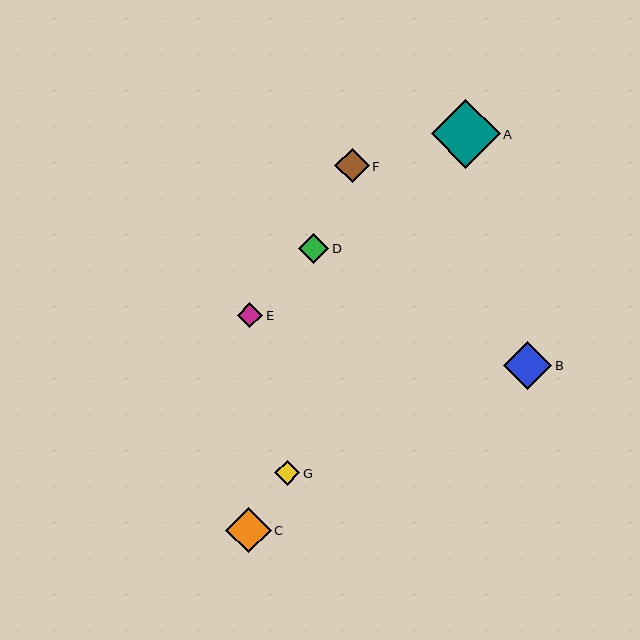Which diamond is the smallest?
Diamond G is the smallest with a size of approximately 25 pixels.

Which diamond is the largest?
Diamond A is the largest with a size of approximately 69 pixels.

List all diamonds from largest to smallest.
From largest to smallest: A, B, C, F, D, E, G.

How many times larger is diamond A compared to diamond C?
Diamond A is approximately 1.5 times the size of diamond C.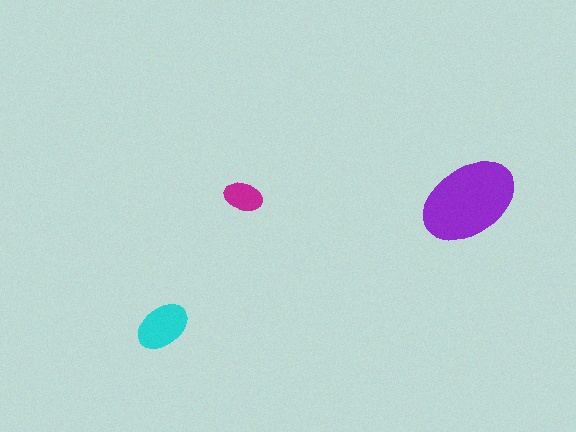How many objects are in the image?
There are 3 objects in the image.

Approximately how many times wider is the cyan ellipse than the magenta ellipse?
About 1.5 times wider.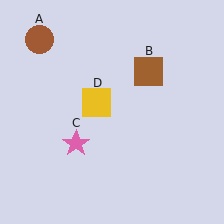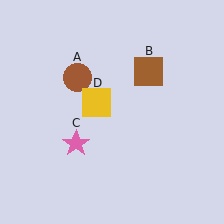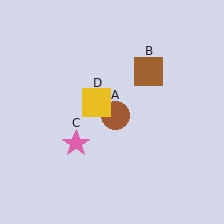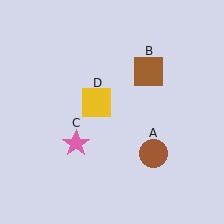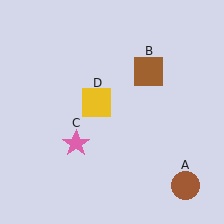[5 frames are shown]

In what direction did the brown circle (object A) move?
The brown circle (object A) moved down and to the right.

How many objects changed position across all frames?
1 object changed position: brown circle (object A).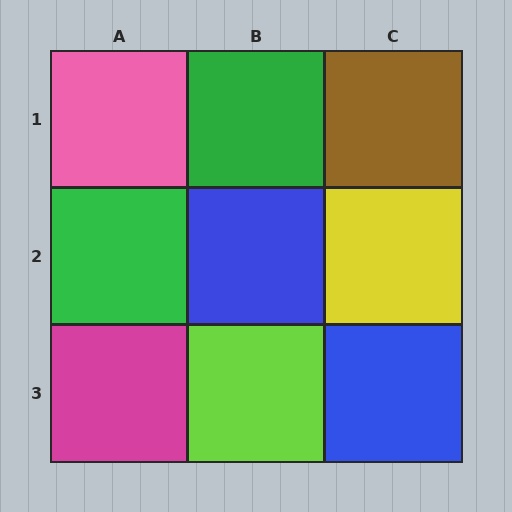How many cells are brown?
1 cell is brown.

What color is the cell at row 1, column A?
Pink.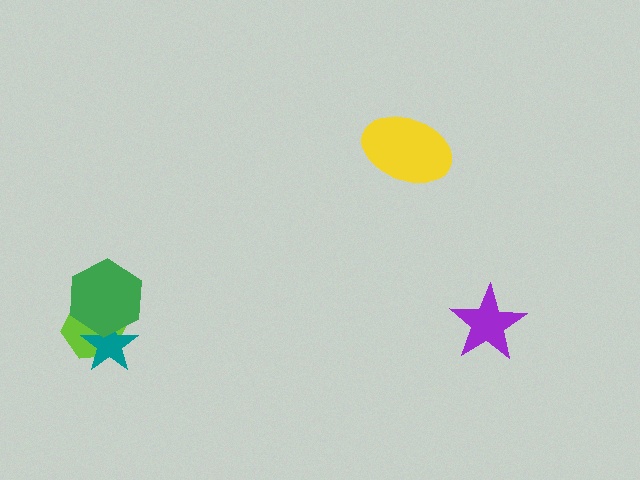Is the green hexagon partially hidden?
No, no other shape covers it.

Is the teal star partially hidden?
Yes, it is partially covered by another shape.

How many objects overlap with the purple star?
0 objects overlap with the purple star.